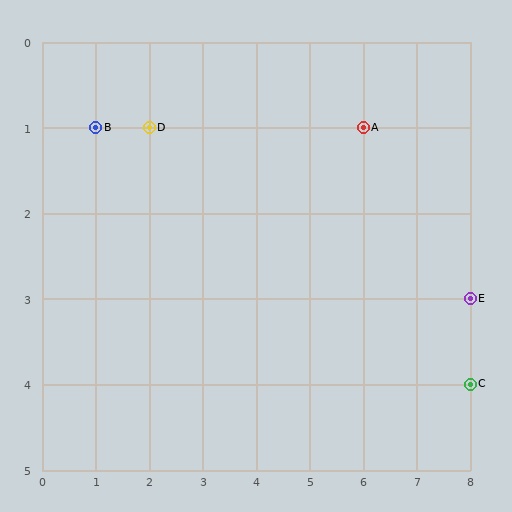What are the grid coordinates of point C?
Point C is at grid coordinates (8, 4).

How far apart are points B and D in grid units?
Points B and D are 1 column apart.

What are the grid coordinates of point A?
Point A is at grid coordinates (6, 1).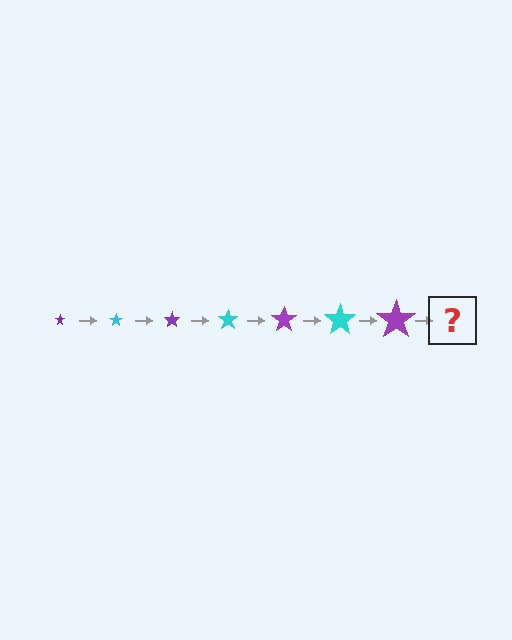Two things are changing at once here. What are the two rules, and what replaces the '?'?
The two rules are that the star grows larger each step and the color cycles through purple and cyan. The '?' should be a cyan star, larger than the previous one.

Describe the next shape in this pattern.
It should be a cyan star, larger than the previous one.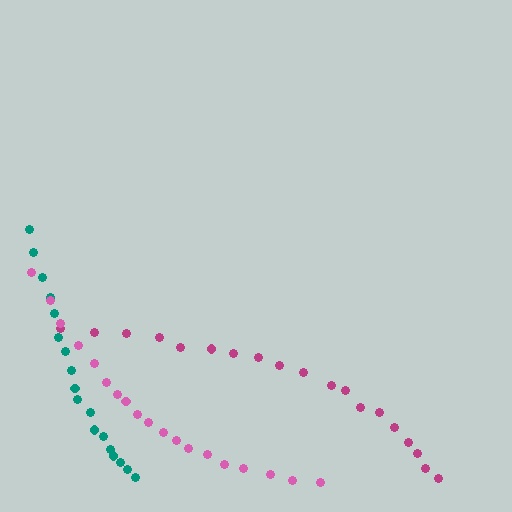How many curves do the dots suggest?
There are 3 distinct paths.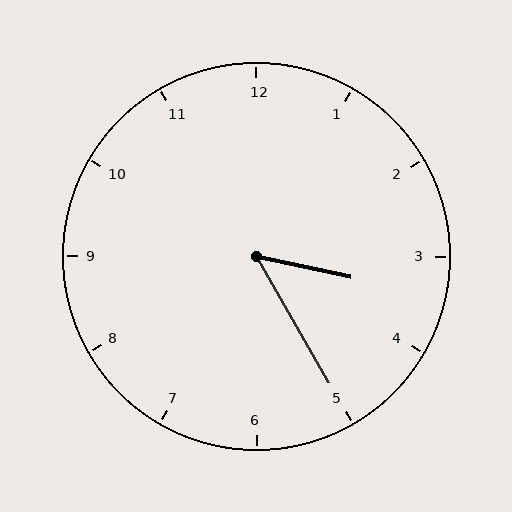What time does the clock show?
3:25.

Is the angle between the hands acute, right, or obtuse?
It is acute.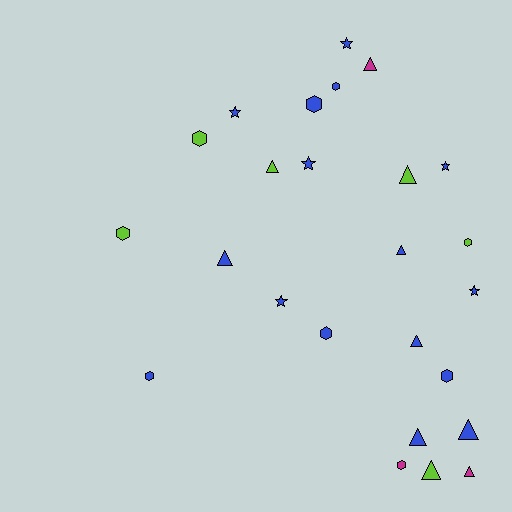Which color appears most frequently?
Blue, with 16 objects.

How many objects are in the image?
There are 25 objects.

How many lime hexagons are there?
There are 3 lime hexagons.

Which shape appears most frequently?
Triangle, with 10 objects.